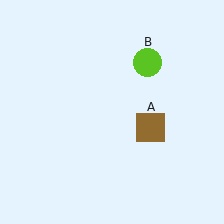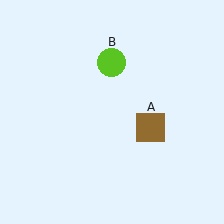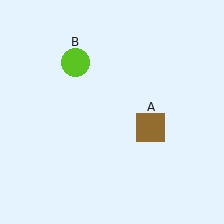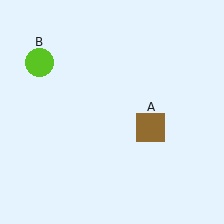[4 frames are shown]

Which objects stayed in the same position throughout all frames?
Brown square (object A) remained stationary.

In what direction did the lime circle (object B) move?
The lime circle (object B) moved left.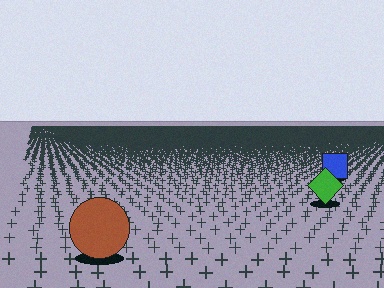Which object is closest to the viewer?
The brown circle is closest. The texture marks near it are larger and more spread out.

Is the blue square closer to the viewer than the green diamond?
No. The green diamond is closer — you can tell from the texture gradient: the ground texture is coarser near it.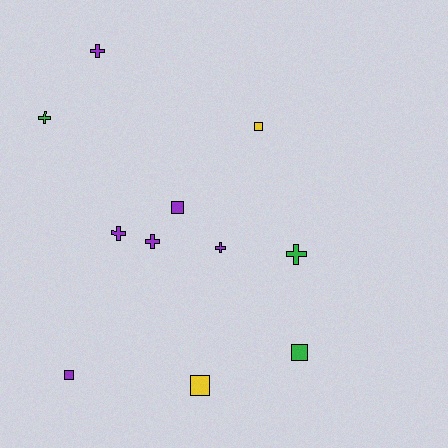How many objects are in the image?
There are 11 objects.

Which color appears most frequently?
Purple, with 6 objects.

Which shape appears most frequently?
Cross, with 6 objects.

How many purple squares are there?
There are 2 purple squares.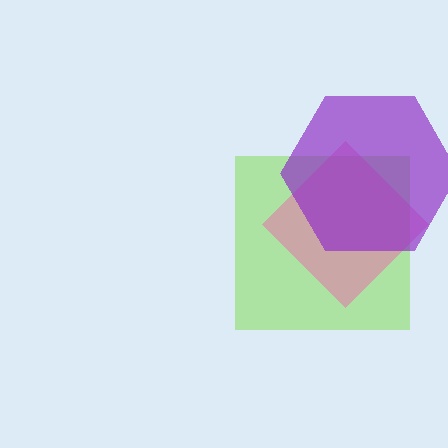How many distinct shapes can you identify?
There are 3 distinct shapes: a lime square, a pink diamond, a purple hexagon.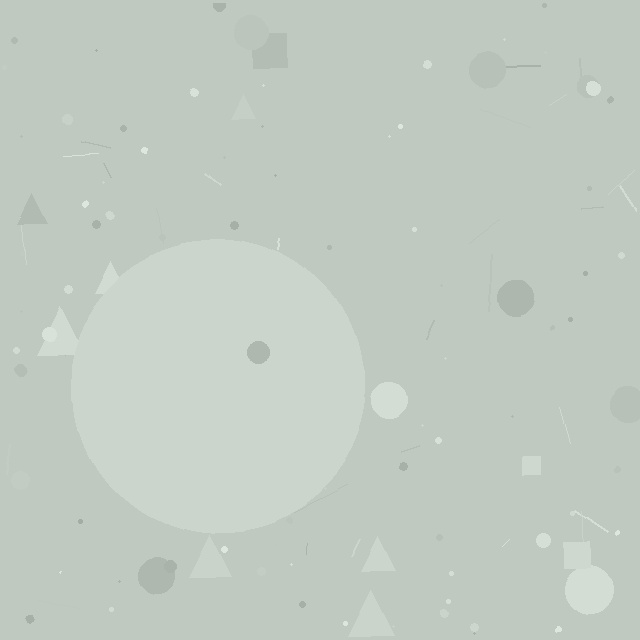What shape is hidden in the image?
A circle is hidden in the image.